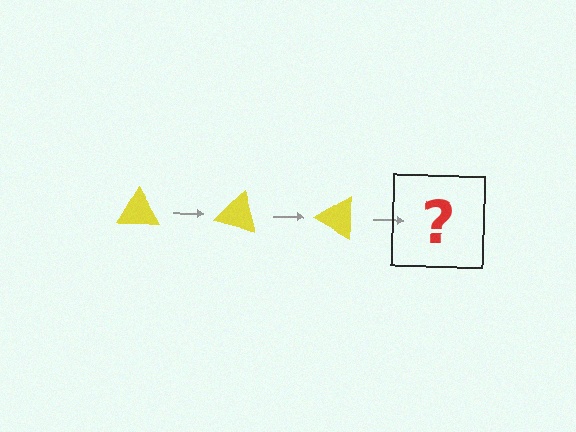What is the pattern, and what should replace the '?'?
The pattern is that the triangle rotates 15 degrees each step. The '?' should be a yellow triangle rotated 45 degrees.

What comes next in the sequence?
The next element should be a yellow triangle rotated 45 degrees.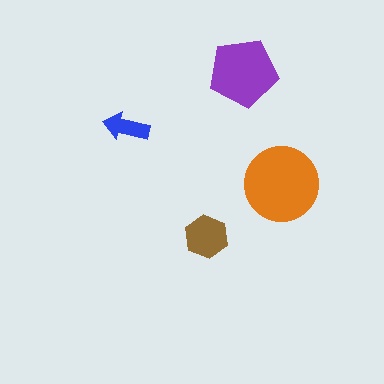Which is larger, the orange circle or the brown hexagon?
The orange circle.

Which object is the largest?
The orange circle.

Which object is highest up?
The purple pentagon is topmost.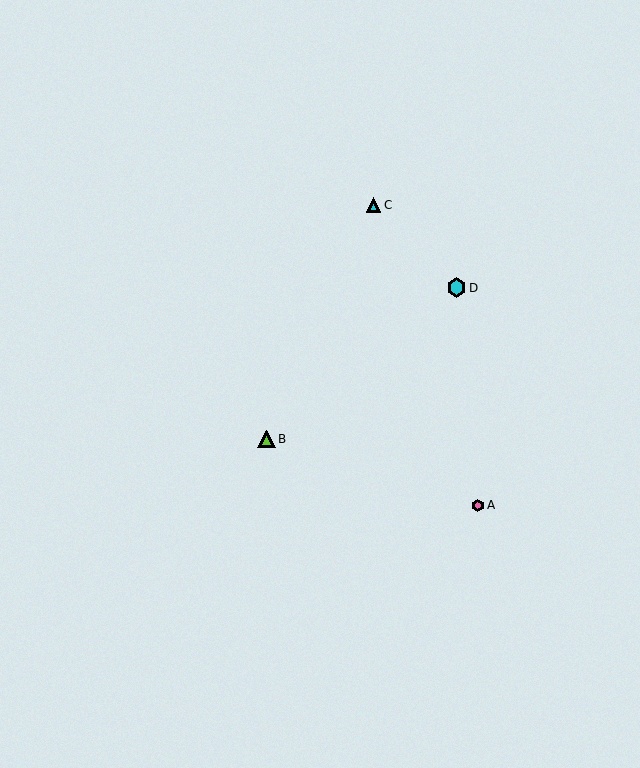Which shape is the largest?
The cyan hexagon (labeled D) is the largest.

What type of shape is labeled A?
Shape A is a pink hexagon.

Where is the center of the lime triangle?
The center of the lime triangle is at (267, 439).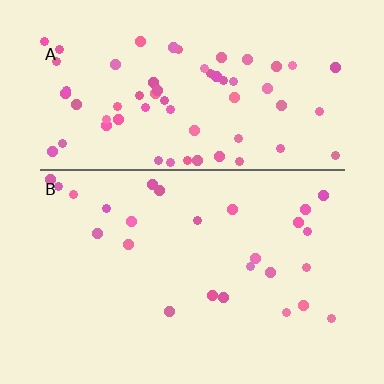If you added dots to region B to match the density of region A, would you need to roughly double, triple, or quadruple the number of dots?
Approximately triple.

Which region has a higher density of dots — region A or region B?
A (the top).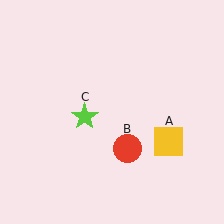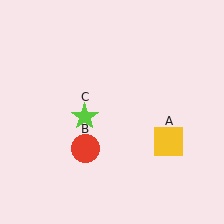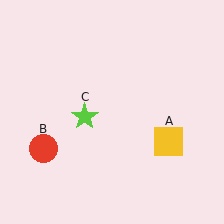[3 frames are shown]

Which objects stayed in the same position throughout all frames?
Yellow square (object A) and lime star (object C) remained stationary.